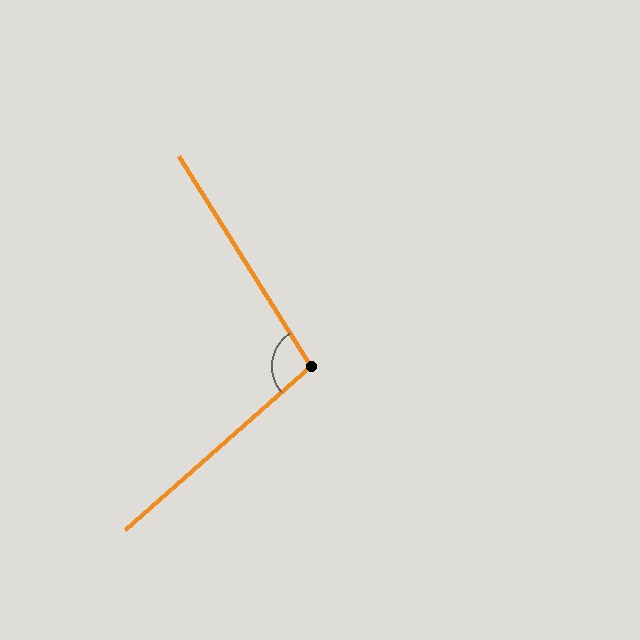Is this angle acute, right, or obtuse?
It is obtuse.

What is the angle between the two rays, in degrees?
Approximately 99 degrees.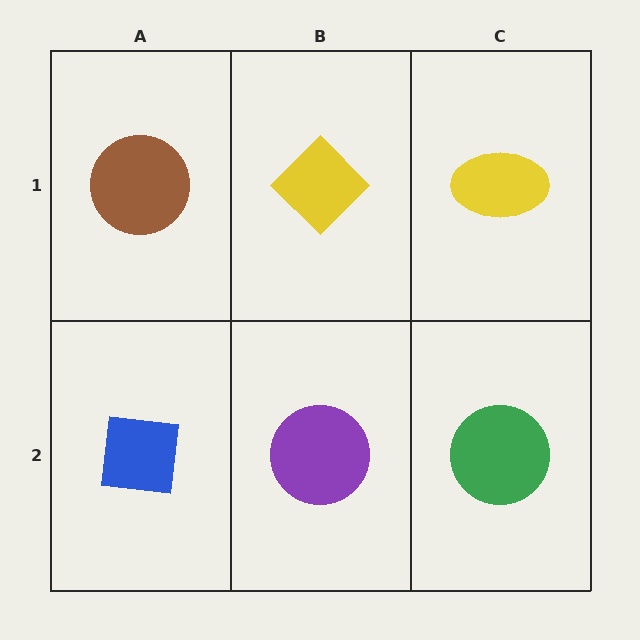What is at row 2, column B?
A purple circle.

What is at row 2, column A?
A blue square.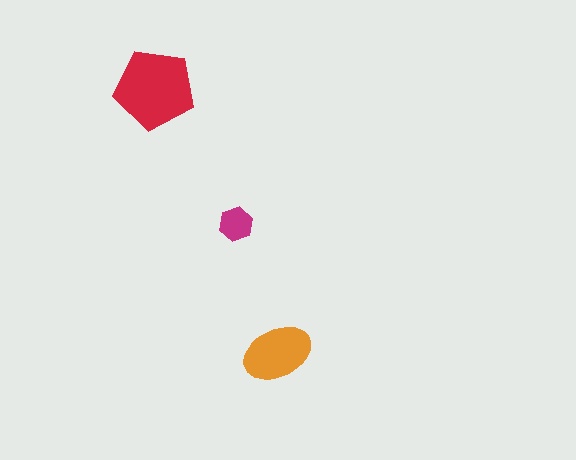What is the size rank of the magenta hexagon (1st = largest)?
3rd.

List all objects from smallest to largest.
The magenta hexagon, the orange ellipse, the red pentagon.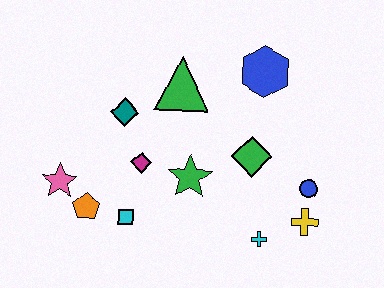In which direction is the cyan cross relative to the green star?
The cyan cross is to the right of the green star.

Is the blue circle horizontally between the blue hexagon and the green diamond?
No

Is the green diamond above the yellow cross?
Yes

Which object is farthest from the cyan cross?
The pink star is farthest from the cyan cross.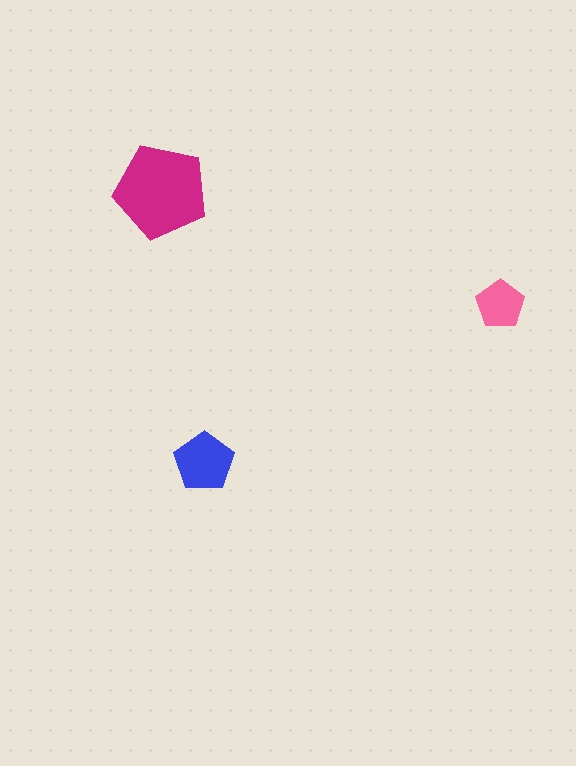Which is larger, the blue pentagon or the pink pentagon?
The blue one.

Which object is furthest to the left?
The magenta pentagon is leftmost.